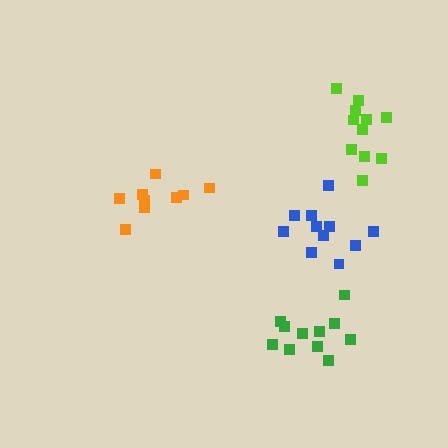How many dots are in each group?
Group 1: 11 dots, Group 2: 11 dots, Group 3: 9 dots, Group 4: 11 dots (42 total).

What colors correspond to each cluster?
The clusters are colored: green, blue, orange, lime.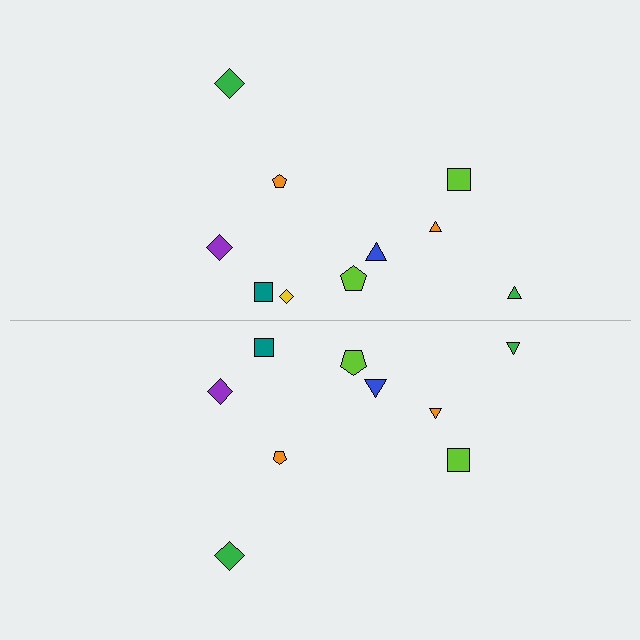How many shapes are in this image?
There are 19 shapes in this image.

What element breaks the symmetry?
A yellow diamond is missing from the bottom side.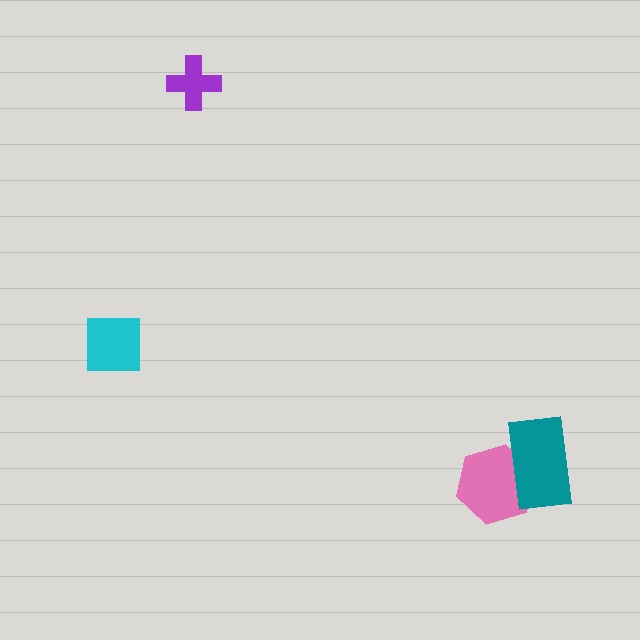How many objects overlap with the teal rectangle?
1 object overlaps with the teal rectangle.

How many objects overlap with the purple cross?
0 objects overlap with the purple cross.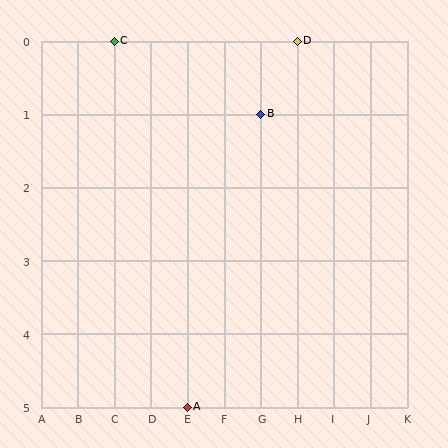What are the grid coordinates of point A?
Point A is at grid coordinates (E, 5).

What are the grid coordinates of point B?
Point B is at grid coordinates (G, 1).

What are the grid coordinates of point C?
Point C is at grid coordinates (C, 0).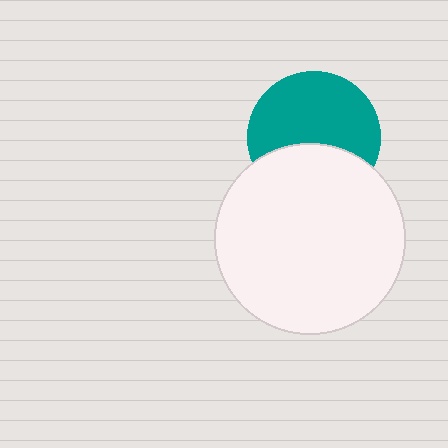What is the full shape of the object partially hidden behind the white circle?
The partially hidden object is a teal circle.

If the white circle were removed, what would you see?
You would see the complete teal circle.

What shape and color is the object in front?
The object in front is a white circle.